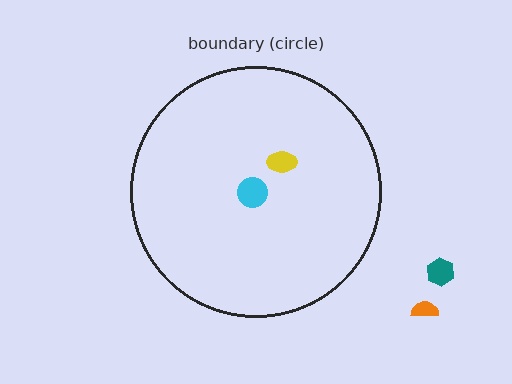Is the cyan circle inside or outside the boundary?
Inside.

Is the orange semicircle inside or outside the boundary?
Outside.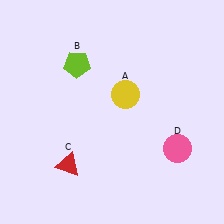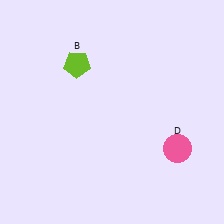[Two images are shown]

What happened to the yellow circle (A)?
The yellow circle (A) was removed in Image 2. It was in the top-right area of Image 1.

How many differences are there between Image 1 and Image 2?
There are 2 differences between the two images.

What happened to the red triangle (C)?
The red triangle (C) was removed in Image 2. It was in the bottom-left area of Image 1.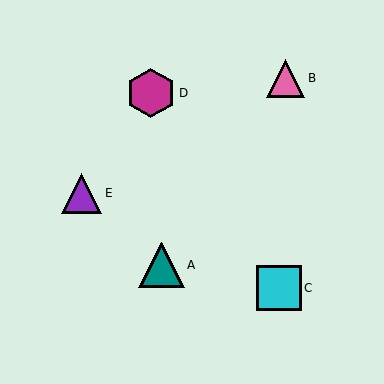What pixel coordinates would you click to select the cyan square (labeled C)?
Click at (279, 288) to select the cyan square C.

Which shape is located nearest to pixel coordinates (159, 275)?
The teal triangle (labeled A) at (161, 265) is nearest to that location.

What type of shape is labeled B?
Shape B is a pink triangle.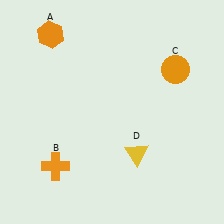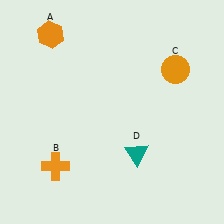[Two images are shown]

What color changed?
The triangle (D) changed from yellow in Image 1 to teal in Image 2.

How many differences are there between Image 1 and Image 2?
There is 1 difference between the two images.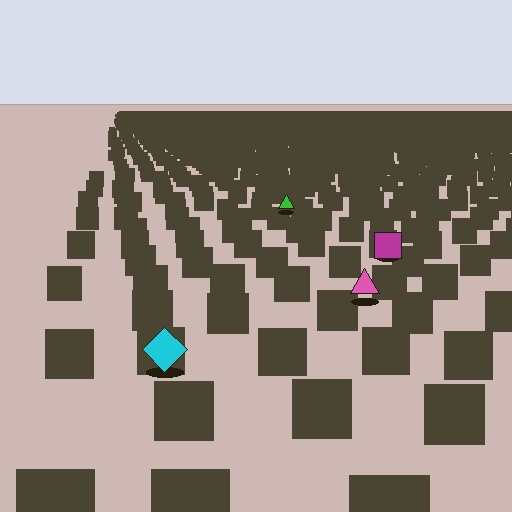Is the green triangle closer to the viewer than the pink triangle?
No. The pink triangle is closer — you can tell from the texture gradient: the ground texture is coarser near it.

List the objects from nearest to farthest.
From nearest to farthest: the cyan diamond, the pink triangle, the magenta square, the green triangle.